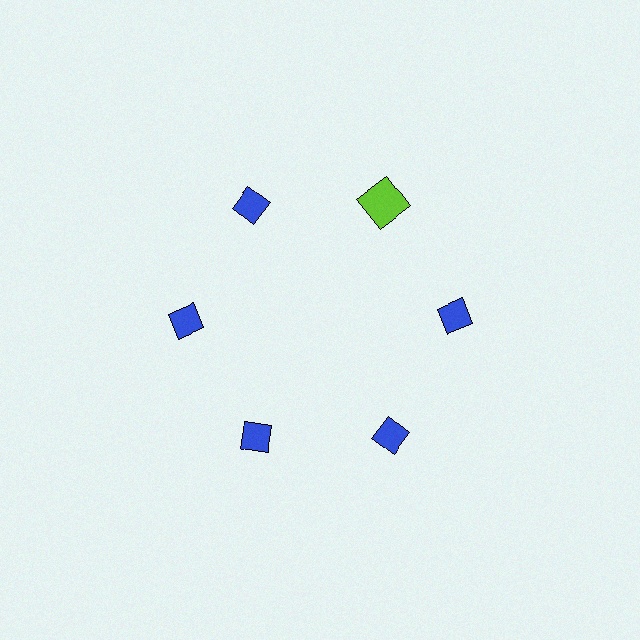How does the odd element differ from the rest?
It differs in both color (lime instead of blue) and shape (square instead of diamond).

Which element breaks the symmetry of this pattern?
The lime square at roughly the 1 o'clock position breaks the symmetry. All other shapes are blue diamonds.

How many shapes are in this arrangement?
There are 6 shapes arranged in a ring pattern.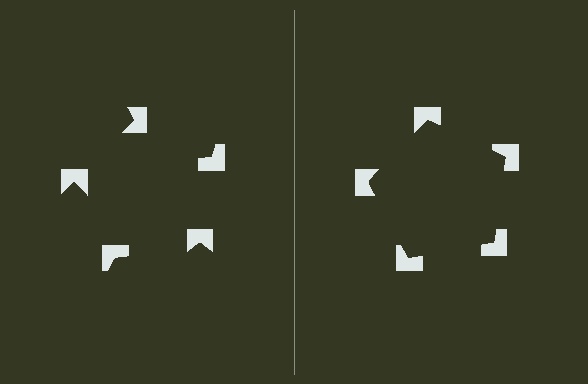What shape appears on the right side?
An illusory pentagon.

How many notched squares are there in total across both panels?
10 — 5 on each side.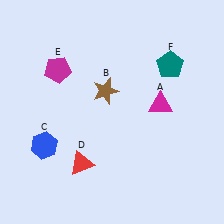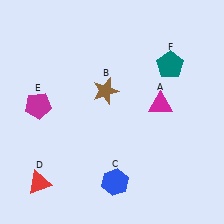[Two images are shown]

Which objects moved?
The objects that moved are: the blue hexagon (C), the red triangle (D), the magenta pentagon (E).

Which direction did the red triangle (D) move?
The red triangle (D) moved left.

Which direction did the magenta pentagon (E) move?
The magenta pentagon (E) moved down.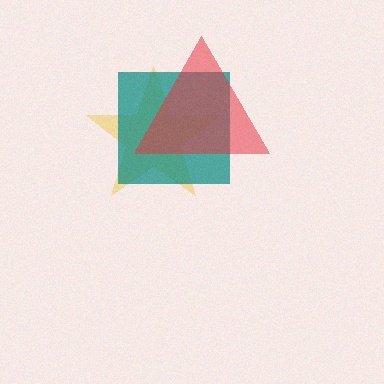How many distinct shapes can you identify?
There are 3 distinct shapes: a yellow star, a teal square, a red triangle.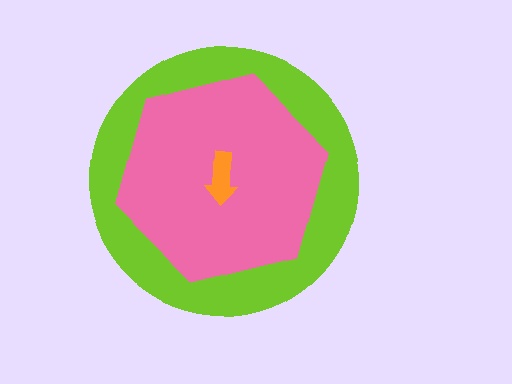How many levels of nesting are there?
3.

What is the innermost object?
The orange arrow.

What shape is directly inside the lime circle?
The pink hexagon.